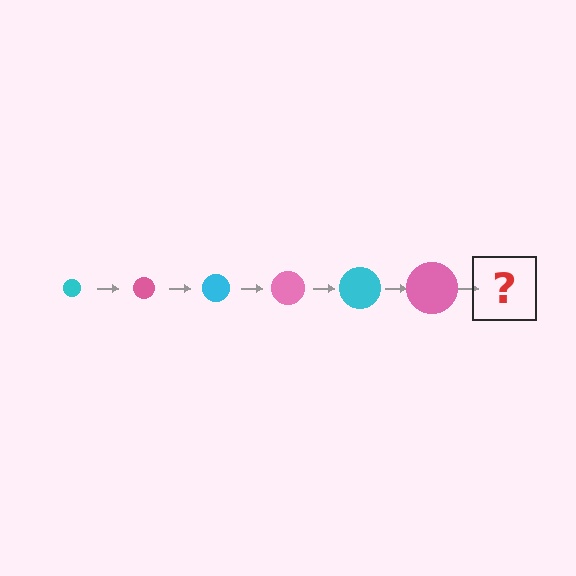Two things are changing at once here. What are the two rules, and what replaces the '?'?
The two rules are that the circle grows larger each step and the color cycles through cyan and pink. The '?' should be a cyan circle, larger than the previous one.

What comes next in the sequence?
The next element should be a cyan circle, larger than the previous one.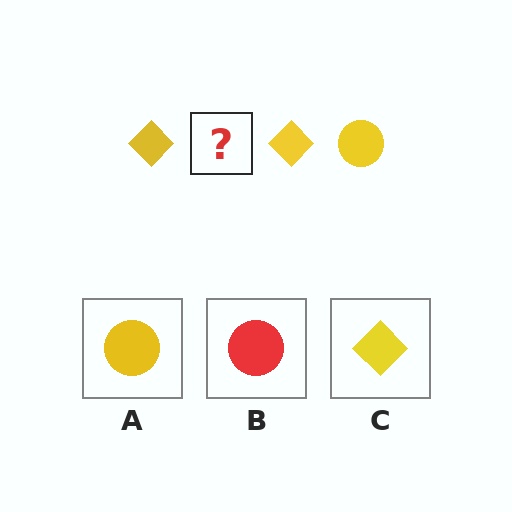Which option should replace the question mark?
Option A.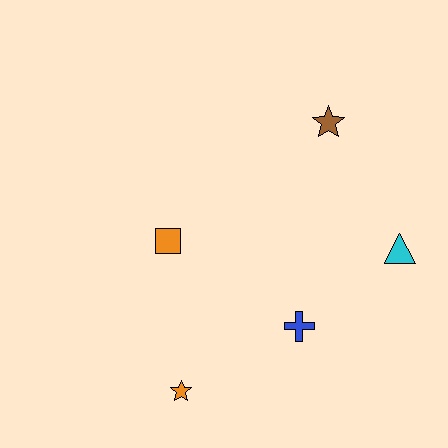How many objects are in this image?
There are 5 objects.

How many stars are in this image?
There are 2 stars.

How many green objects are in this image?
There are no green objects.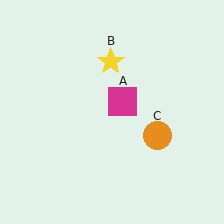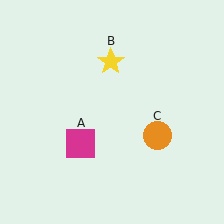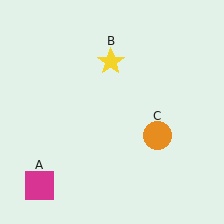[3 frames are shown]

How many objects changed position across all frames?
1 object changed position: magenta square (object A).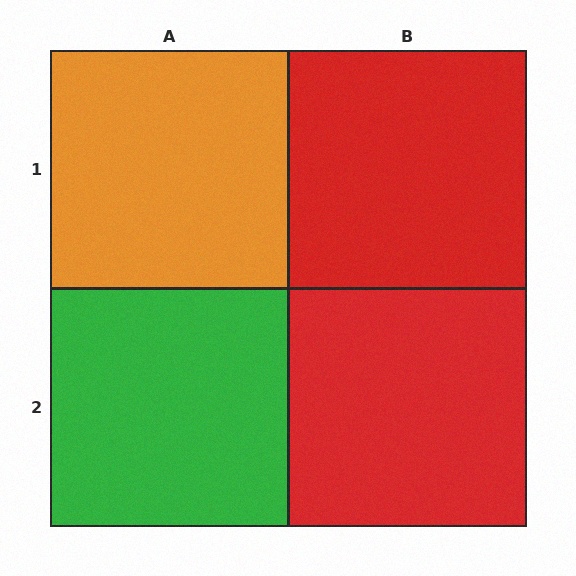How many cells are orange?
1 cell is orange.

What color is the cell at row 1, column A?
Orange.